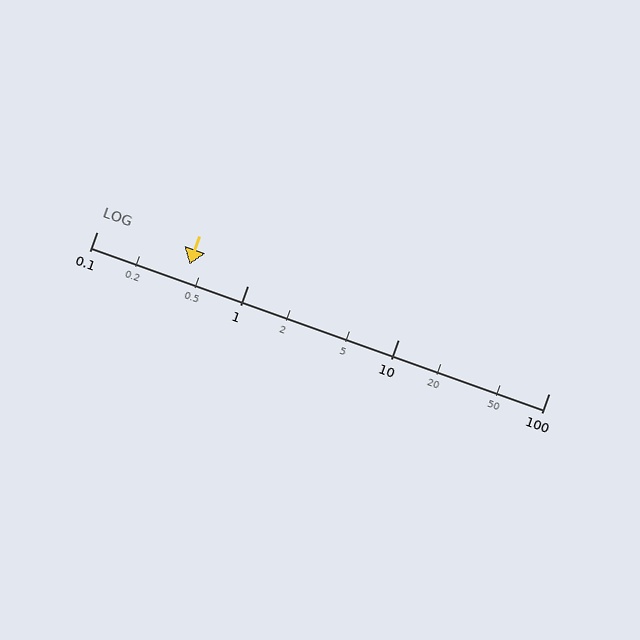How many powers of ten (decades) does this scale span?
The scale spans 3 decades, from 0.1 to 100.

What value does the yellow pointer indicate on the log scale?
The pointer indicates approximately 0.41.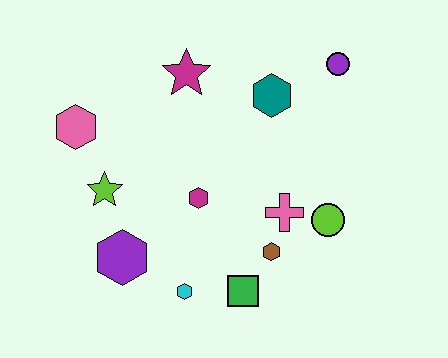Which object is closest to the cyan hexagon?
The green square is closest to the cyan hexagon.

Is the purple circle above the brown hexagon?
Yes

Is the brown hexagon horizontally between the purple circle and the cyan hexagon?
Yes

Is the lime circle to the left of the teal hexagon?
No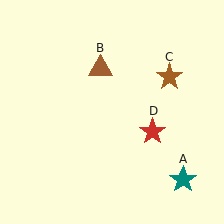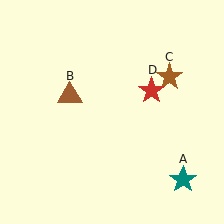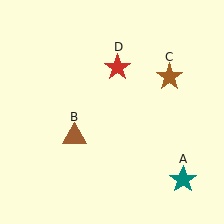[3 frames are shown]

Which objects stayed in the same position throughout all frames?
Teal star (object A) and brown star (object C) remained stationary.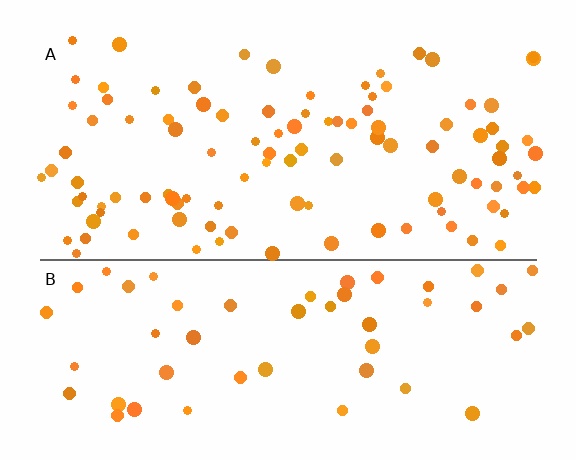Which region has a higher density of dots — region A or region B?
A (the top).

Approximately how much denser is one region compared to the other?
Approximately 1.9× — region A over region B.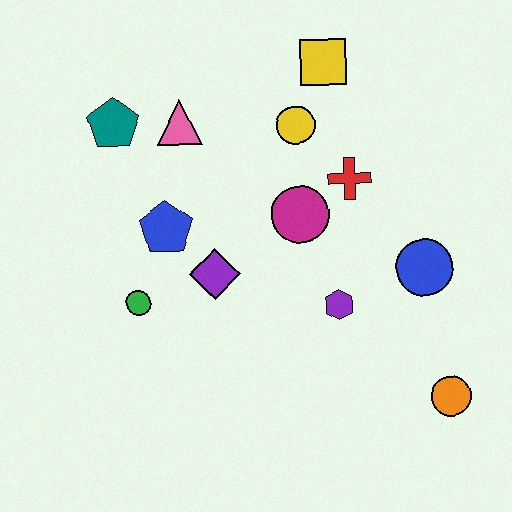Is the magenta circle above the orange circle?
Yes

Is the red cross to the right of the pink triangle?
Yes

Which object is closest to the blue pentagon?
The purple diamond is closest to the blue pentagon.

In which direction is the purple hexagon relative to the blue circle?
The purple hexagon is to the left of the blue circle.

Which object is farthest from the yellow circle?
The orange circle is farthest from the yellow circle.